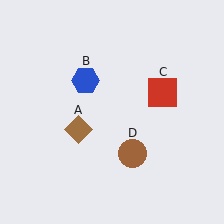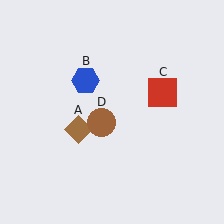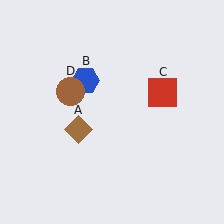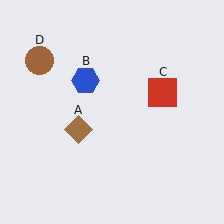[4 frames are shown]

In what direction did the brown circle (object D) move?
The brown circle (object D) moved up and to the left.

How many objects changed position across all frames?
1 object changed position: brown circle (object D).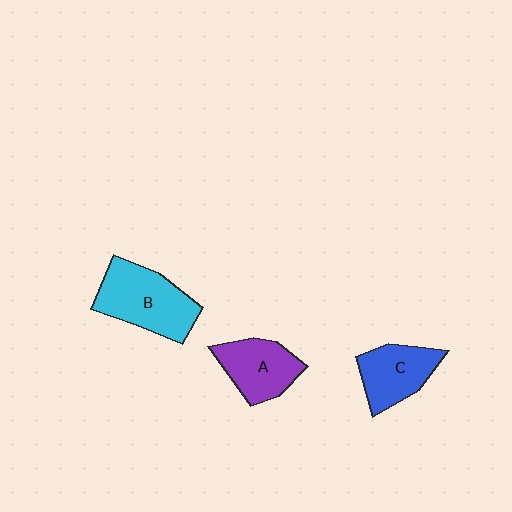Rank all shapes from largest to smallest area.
From largest to smallest: B (cyan), A (purple), C (blue).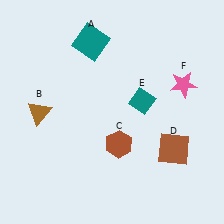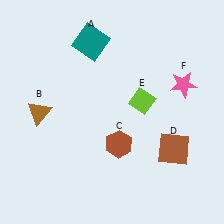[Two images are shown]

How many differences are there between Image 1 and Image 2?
There is 1 difference between the two images.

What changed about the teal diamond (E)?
In Image 1, E is teal. In Image 2, it changed to lime.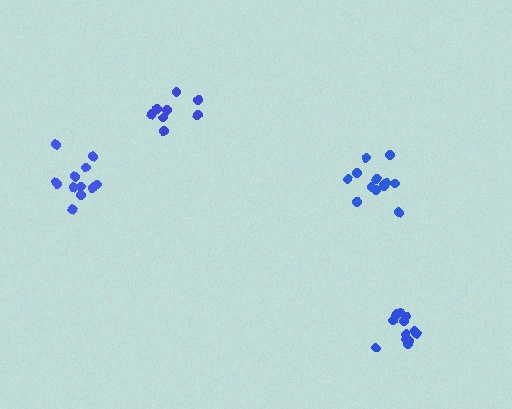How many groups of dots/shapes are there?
There are 4 groups.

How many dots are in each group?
Group 1: 12 dots, Group 2: 12 dots, Group 3: 12 dots, Group 4: 8 dots (44 total).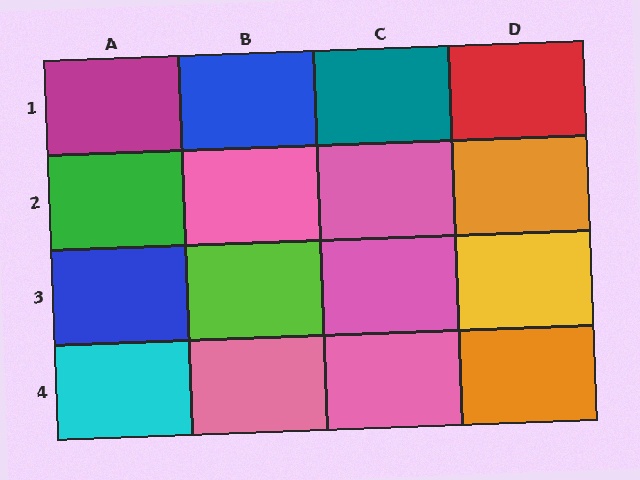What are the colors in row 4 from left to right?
Cyan, pink, pink, orange.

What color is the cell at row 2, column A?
Green.